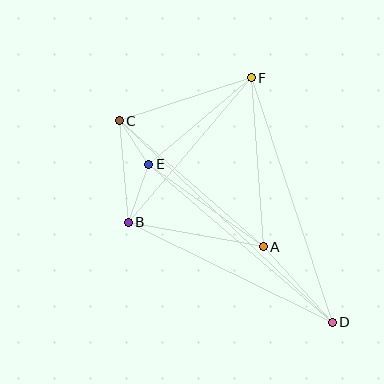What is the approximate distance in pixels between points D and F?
The distance between D and F is approximately 258 pixels.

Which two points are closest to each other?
Points C and E are closest to each other.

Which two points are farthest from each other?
Points C and D are farthest from each other.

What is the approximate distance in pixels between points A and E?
The distance between A and E is approximately 141 pixels.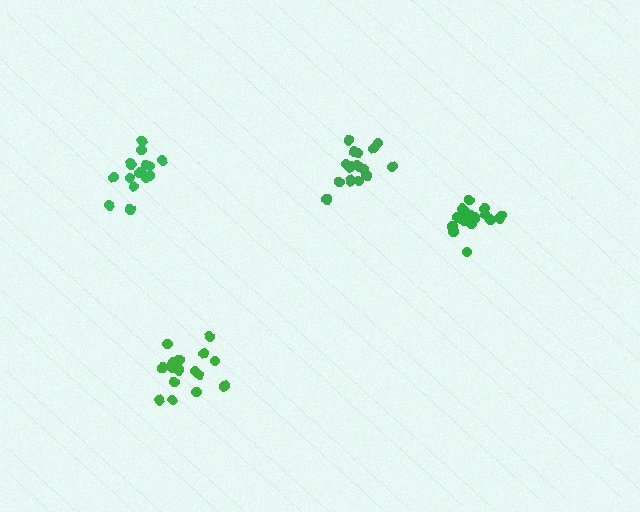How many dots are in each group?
Group 1: 17 dots, Group 2: 17 dots, Group 3: 17 dots, Group 4: 17 dots (68 total).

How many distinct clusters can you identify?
There are 4 distinct clusters.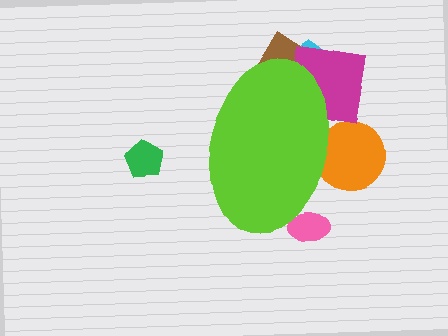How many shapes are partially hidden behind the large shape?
5 shapes are partially hidden.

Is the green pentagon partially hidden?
No, the green pentagon is fully visible.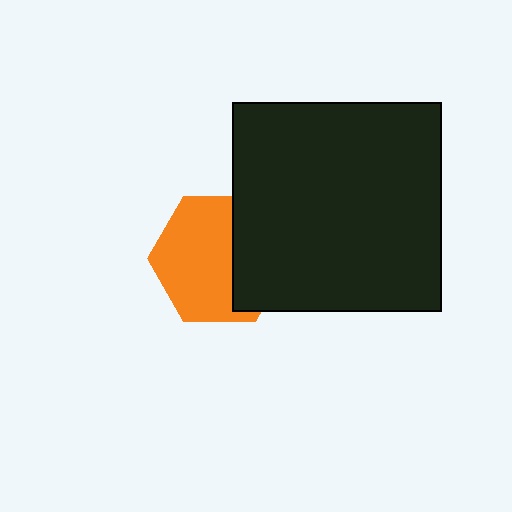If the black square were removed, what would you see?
You would see the complete orange hexagon.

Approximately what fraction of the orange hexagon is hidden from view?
Roughly 37% of the orange hexagon is hidden behind the black square.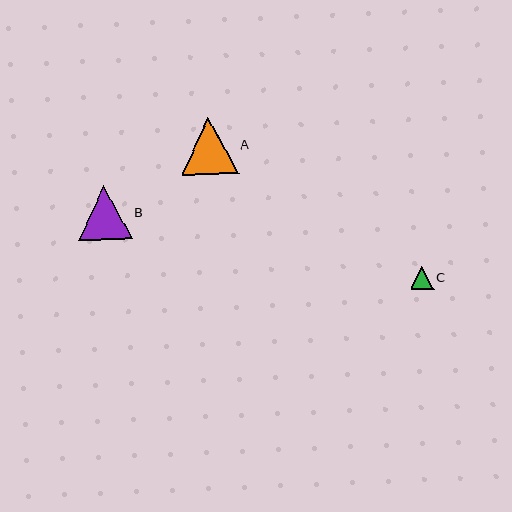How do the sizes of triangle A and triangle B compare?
Triangle A and triangle B are approximately the same size.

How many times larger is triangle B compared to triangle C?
Triangle B is approximately 2.4 times the size of triangle C.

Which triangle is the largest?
Triangle A is the largest with a size of approximately 57 pixels.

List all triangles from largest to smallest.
From largest to smallest: A, B, C.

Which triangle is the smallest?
Triangle C is the smallest with a size of approximately 23 pixels.